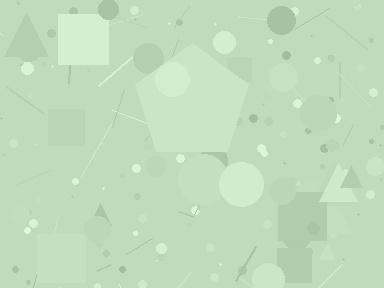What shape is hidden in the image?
A pentagon is hidden in the image.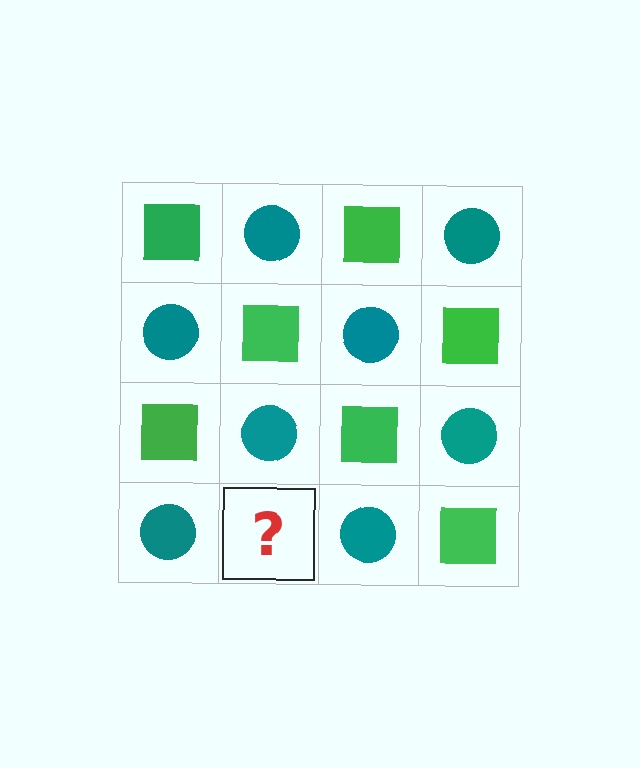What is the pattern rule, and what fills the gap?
The rule is that it alternates green square and teal circle in a checkerboard pattern. The gap should be filled with a green square.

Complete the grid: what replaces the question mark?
The question mark should be replaced with a green square.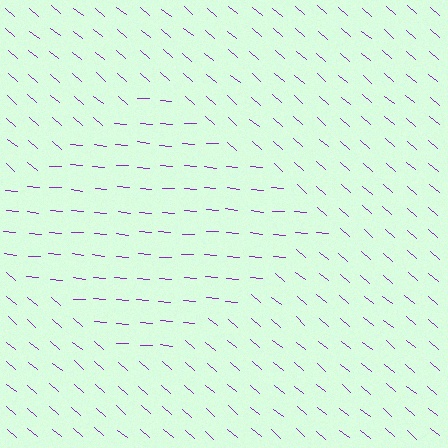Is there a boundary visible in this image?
Yes, there is a texture boundary formed by a change in line orientation.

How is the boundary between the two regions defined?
The boundary is defined purely by a change in line orientation (approximately 36 degrees difference). All lines are the same color and thickness.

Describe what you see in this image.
The image is filled with small purple line segments. A diamond region in the image has lines oriented differently from the surrounding lines, creating a visible texture boundary.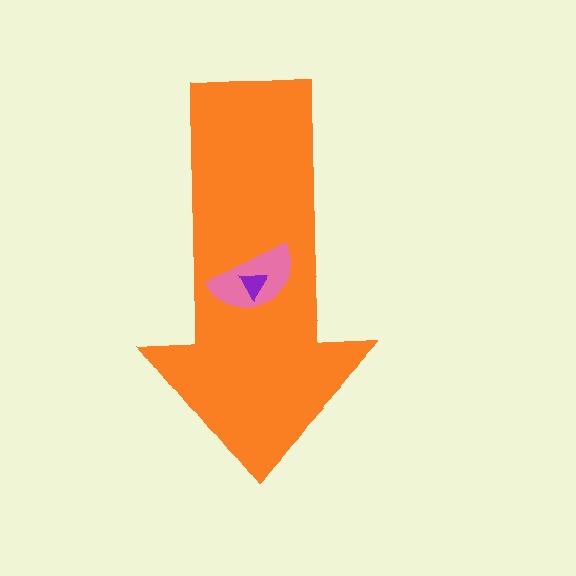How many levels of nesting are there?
3.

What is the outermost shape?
The orange arrow.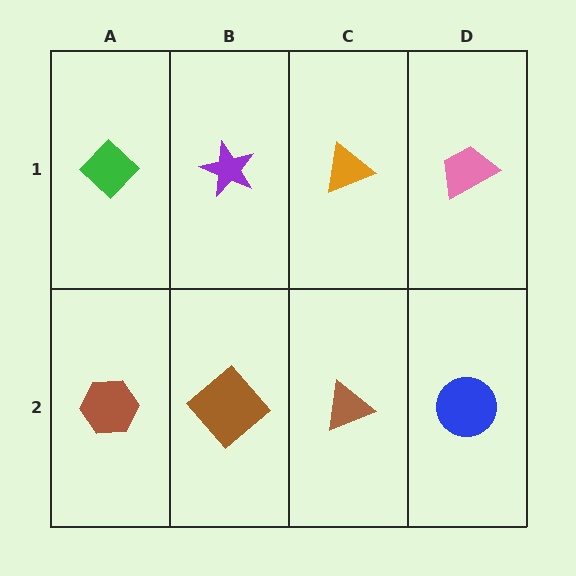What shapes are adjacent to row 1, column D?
A blue circle (row 2, column D), an orange triangle (row 1, column C).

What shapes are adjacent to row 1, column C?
A brown triangle (row 2, column C), a purple star (row 1, column B), a pink trapezoid (row 1, column D).